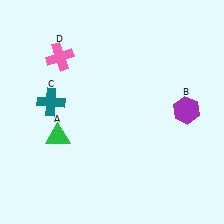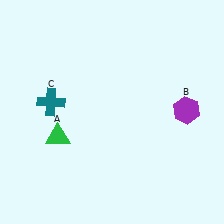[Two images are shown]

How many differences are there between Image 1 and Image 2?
There is 1 difference between the two images.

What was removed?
The pink cross (D) was removed in Image 2.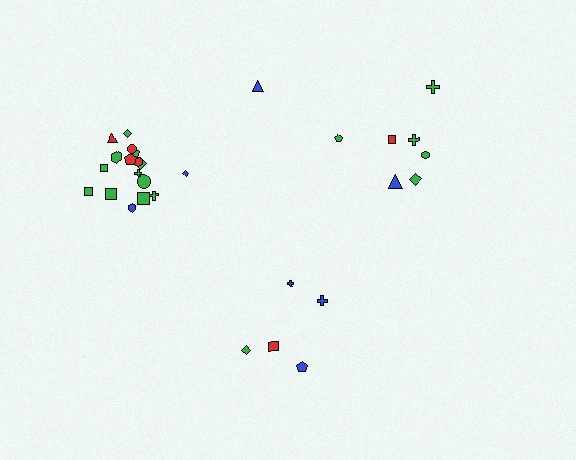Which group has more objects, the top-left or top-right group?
The top-left group.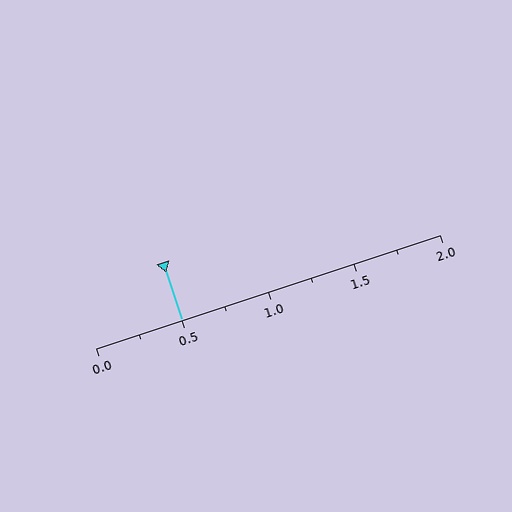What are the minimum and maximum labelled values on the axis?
The axis runs from 0.0 to 2.0.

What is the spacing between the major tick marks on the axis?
The major ticks are spaced 0.5 apart.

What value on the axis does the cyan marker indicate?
The marker indicates approximately 0.5.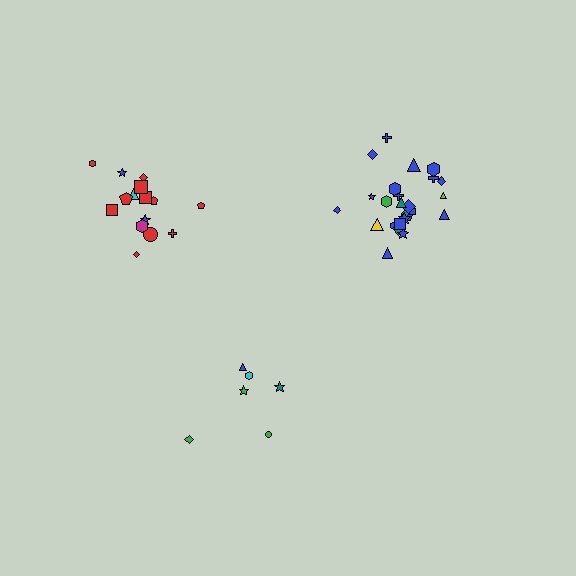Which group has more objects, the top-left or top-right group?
The top-right group.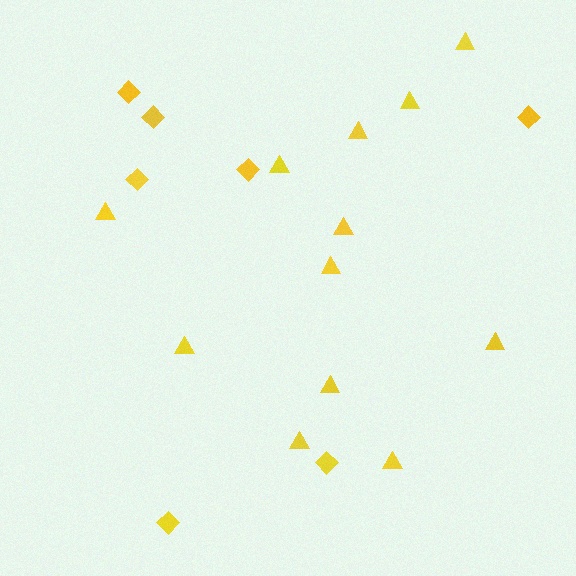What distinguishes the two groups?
There are 2 groups: one group of diamonds (7) and one group of triangles (12).